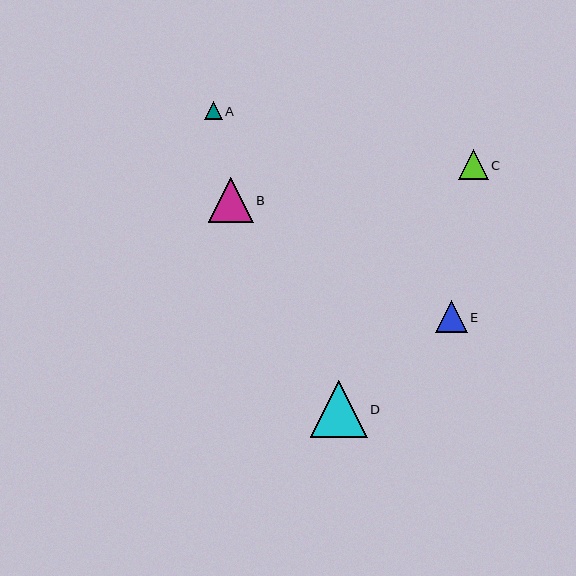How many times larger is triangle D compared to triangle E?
Triangle D is approximately 1.8 times the size of triangle E.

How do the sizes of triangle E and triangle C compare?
Triangle E and triangle C are approximately the same size.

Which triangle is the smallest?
Triangle A is the smallest with a size of approximately 18 pixels.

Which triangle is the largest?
Triangle D is the largest with a size of approximately 57 pixels.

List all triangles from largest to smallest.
From largest to smallest: D, B, E, C, A.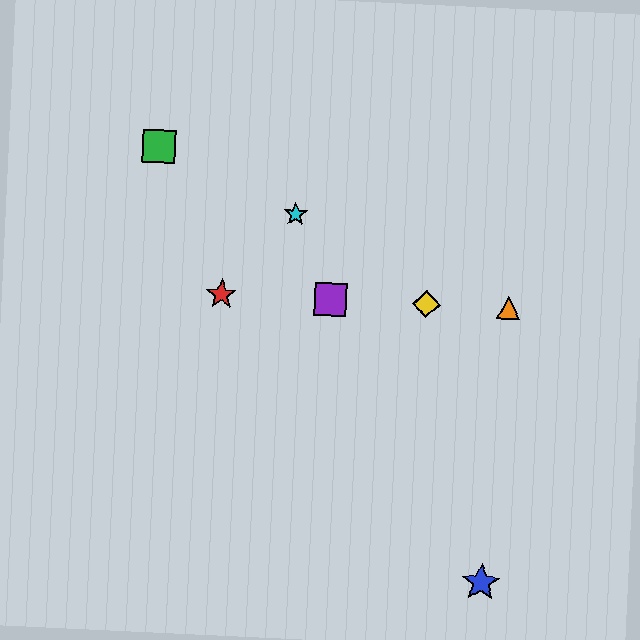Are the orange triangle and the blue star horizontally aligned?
No, the orange triangle is at y≈308 and the blue star is at y≈583.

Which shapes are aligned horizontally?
The red star, the yellow diamond, the purple square, the orange triangle are aligned horizontally.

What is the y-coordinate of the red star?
The red star is at y≈294.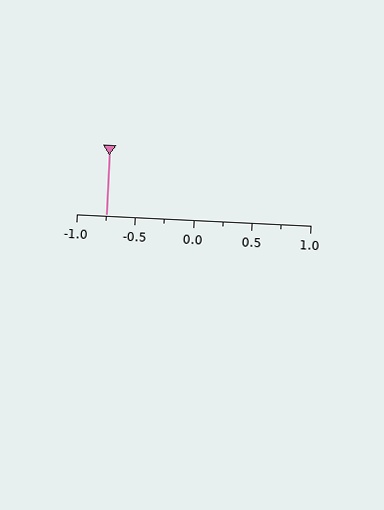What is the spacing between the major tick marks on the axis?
The major ticks are spaced 0.5 apart.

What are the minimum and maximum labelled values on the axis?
The axis runs from -1.0 to 1.0.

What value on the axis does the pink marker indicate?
The marker indicates approximately -0.75.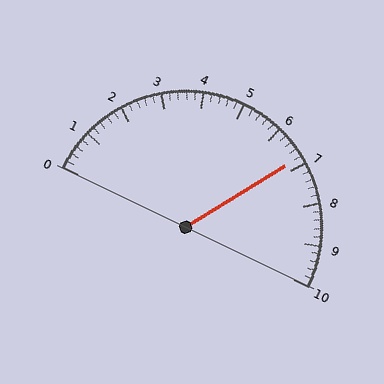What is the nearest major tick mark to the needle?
The nearest major tick mark is 7.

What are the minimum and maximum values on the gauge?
The gauge ranges from 0 to 10.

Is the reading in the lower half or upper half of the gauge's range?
The reading is in the upper half of the range (0 to 10).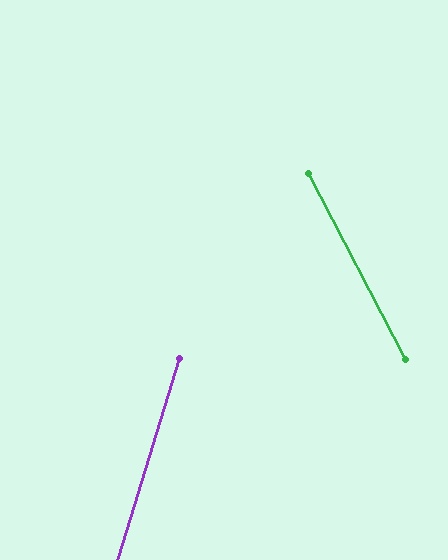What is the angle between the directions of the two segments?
Approximately 45 degrees.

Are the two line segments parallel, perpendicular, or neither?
Neither parallel nor perpendicular — they differ by about 45°.